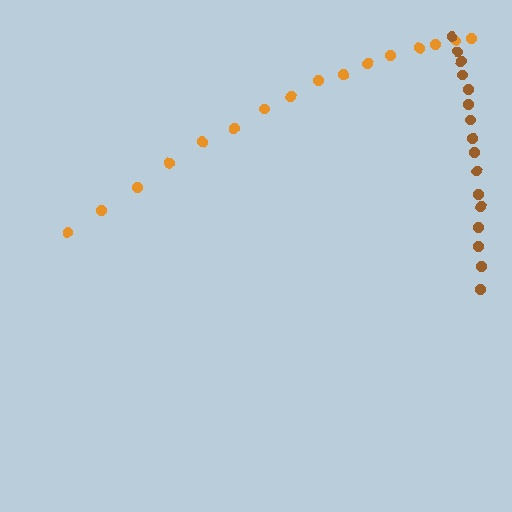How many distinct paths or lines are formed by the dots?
There are 2 distinct paths.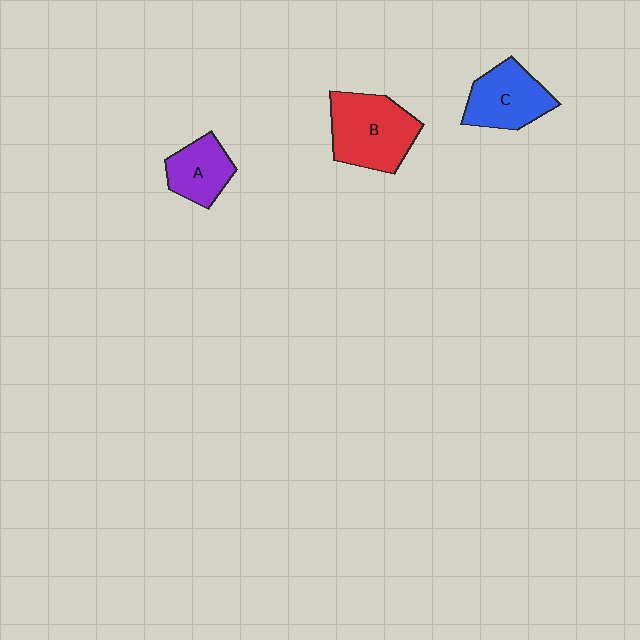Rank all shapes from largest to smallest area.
From largest to smallest: B (red), C (blue), A (purple).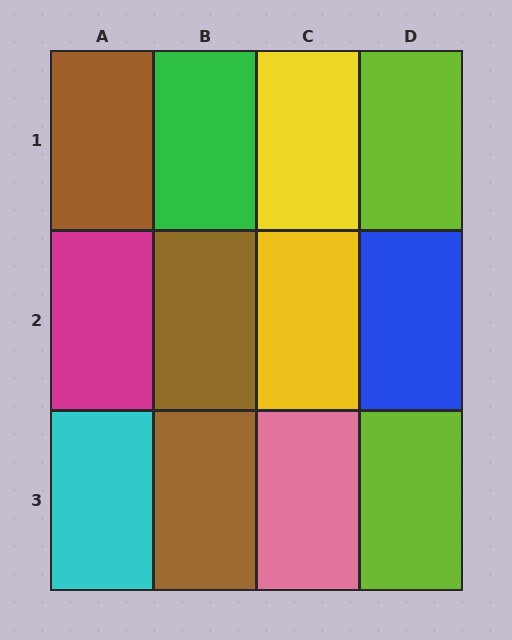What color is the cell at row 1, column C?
Yellow.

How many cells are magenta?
1 cell is magenta.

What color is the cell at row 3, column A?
Cyan.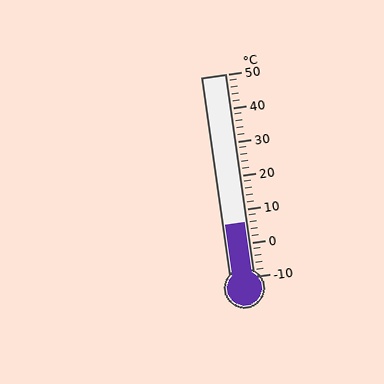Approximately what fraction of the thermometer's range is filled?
The thermometer is filled to approximately 25% of its range.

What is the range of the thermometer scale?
The thermometer scale ranges from -10°C to 50°C.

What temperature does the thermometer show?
The thermometer shows approximately 6°C.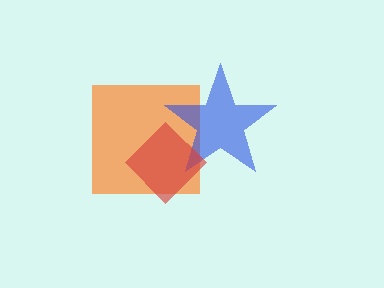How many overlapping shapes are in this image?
There are 3 overlapping shapes in the image.